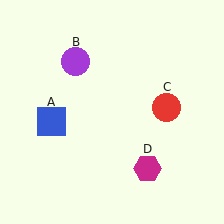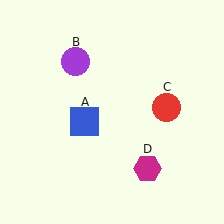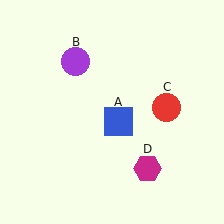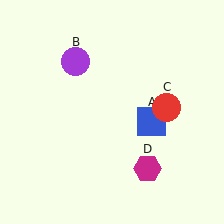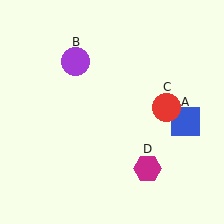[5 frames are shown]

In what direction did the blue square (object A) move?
The blue square (object A) moved right.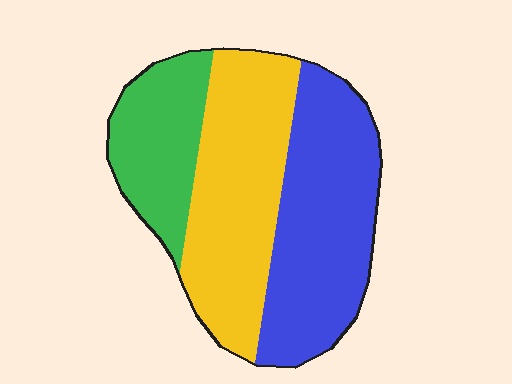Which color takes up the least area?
Green, at roughly 20%.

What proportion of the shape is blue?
Blue takes up between a quarter and a half of the shape.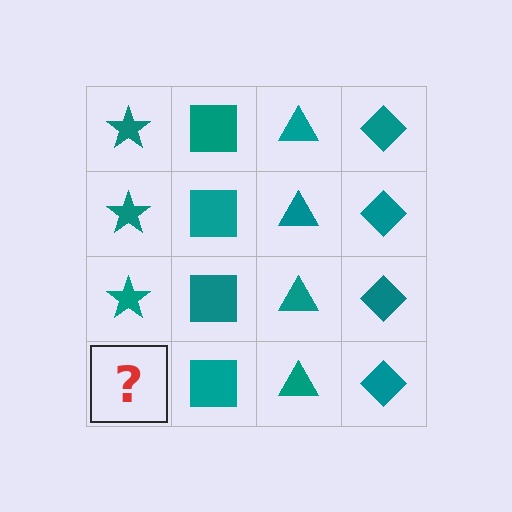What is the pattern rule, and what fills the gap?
The rule is that each column has a consistent shape. The gap should be filled with a teal star.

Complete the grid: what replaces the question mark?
The question mark should be replaced with a teal star.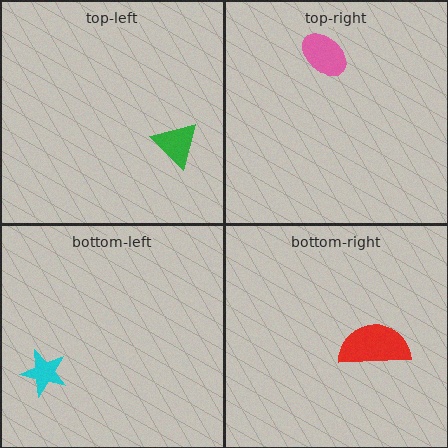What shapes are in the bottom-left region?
The cyan star.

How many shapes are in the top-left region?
1.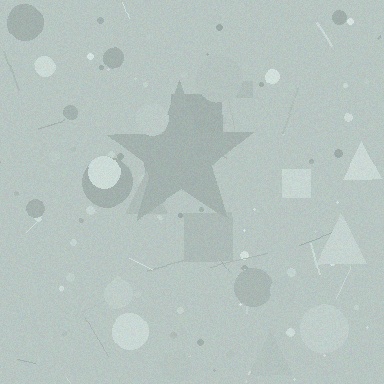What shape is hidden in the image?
A star is hidden in the image.